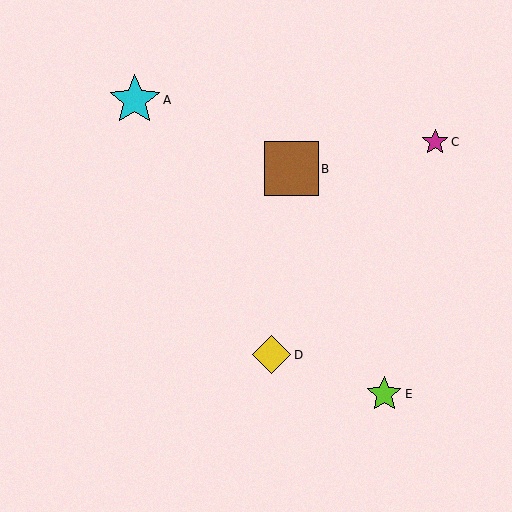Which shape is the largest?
The brown square (labeled B) is the largest.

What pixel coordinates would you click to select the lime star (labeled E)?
Click at (384, 394) to select the lime star E.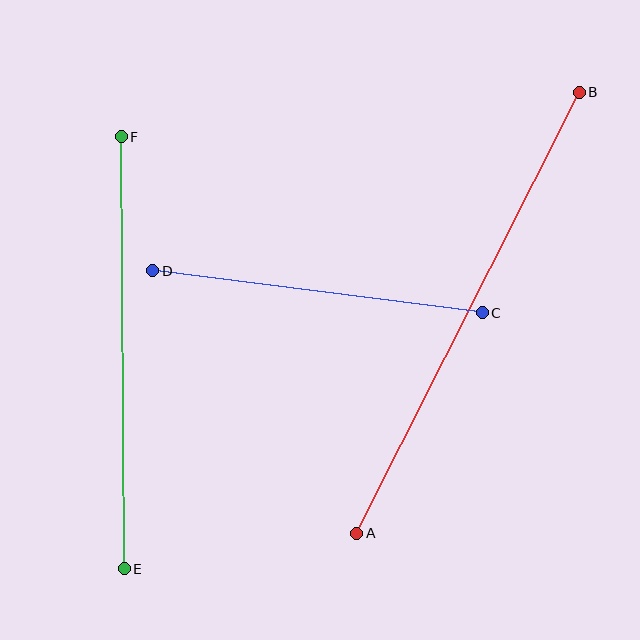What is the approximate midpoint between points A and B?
The midpoint is at approximately (468, 313) pixels.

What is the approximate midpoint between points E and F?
The midpoint is at approximately (123, 353) pixels.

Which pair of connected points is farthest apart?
Points A and B are farthest apart.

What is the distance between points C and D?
The distance is approximately 332 pixels.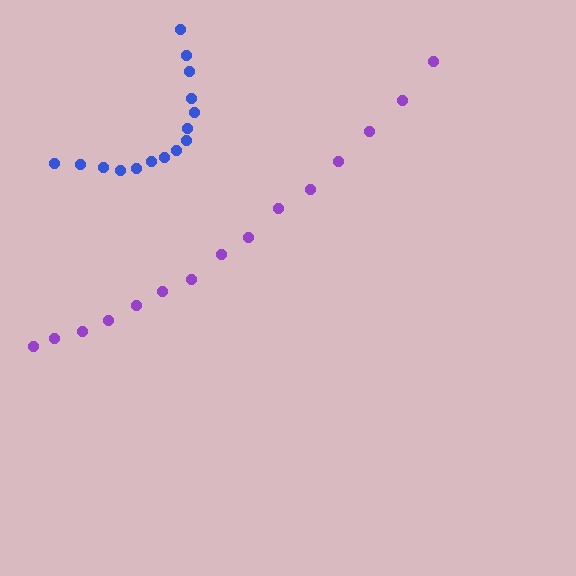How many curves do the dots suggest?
There are 2 distinct paths.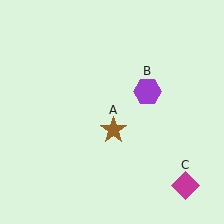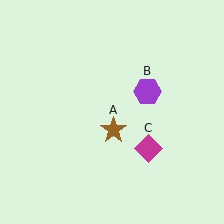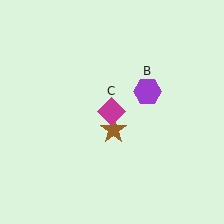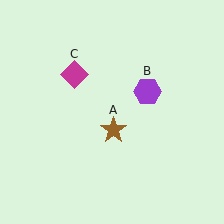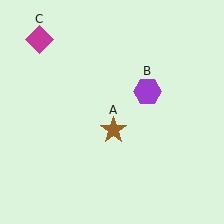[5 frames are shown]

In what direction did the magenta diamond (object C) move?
The magenta diamond (object C) moved up and to the left.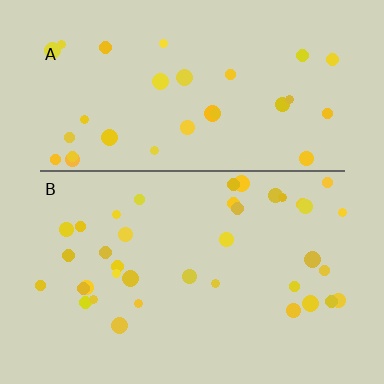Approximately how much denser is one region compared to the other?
Approximately 1.2× — region B over region A.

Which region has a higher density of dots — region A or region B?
B (the bottom).